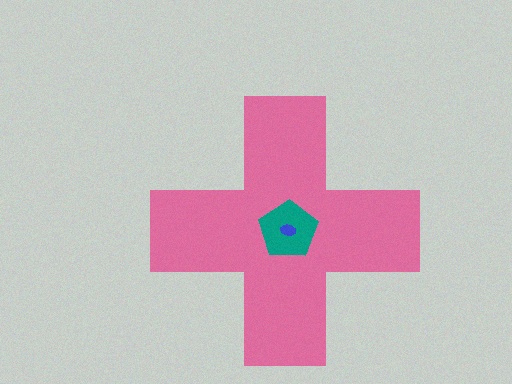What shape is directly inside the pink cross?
The teal pentagon.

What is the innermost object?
The blue ellipse.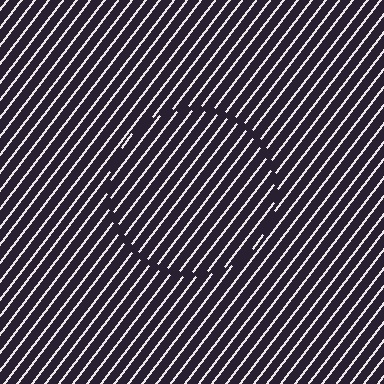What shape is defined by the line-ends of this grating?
An illusory circle. The interior of the shape contains the same grating, shifted by half a period — the contour is defined by the phase discontinuity where line-ends from the inner and outer gratings abut.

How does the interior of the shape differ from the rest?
The interior of the shape contains the same grating, shifted by half a period — the contour is defined by the phase discontinuity where line-ends from the inner and outer gratings abut.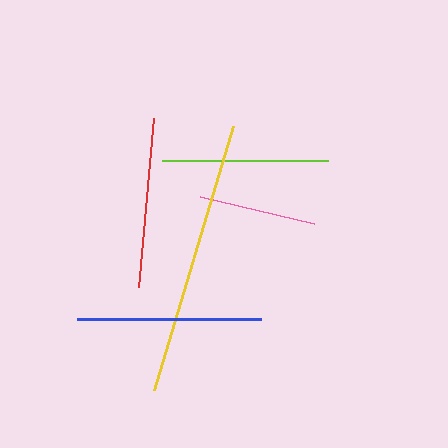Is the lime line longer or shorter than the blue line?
The blue line is longer than the lime line.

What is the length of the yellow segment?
The yellow segment is approximately 276 pixels long.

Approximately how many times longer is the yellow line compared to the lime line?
The yellow line is approximately 1.7 times the length of the lime line.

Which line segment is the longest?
The yellow line is the longest at approximately 276 pixels.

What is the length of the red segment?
The red segment is approximately 169 pixels long.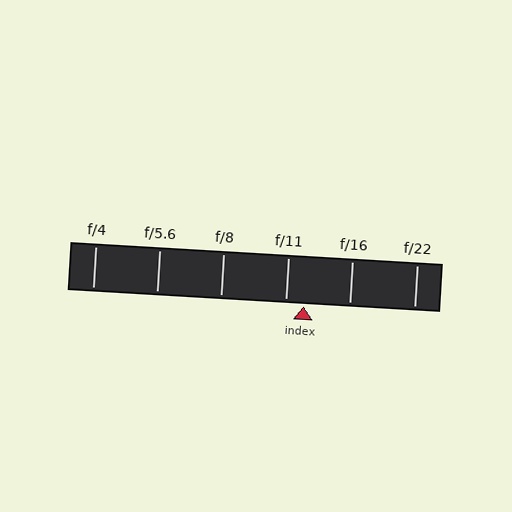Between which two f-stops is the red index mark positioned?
The index mark is between f/11 and f/16.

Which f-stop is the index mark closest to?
The index mark is closest to f/11.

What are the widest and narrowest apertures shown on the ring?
The widest aperture shown is f/4 and the narrowest is f/22.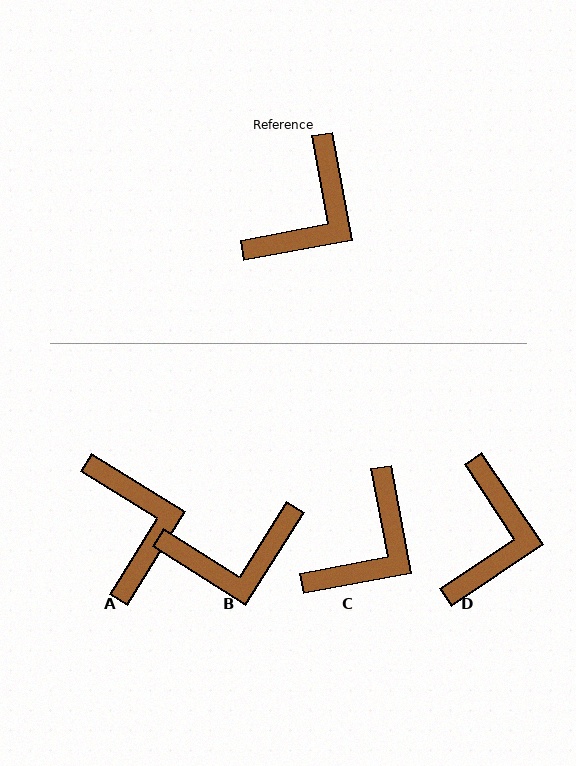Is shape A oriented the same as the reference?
No, it is off by about 48 degrees.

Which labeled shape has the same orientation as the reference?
C.